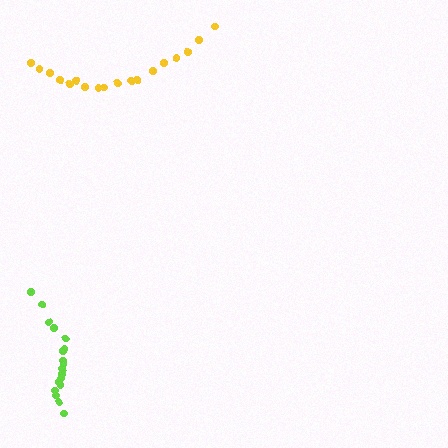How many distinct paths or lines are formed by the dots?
There are 2 distinct paths.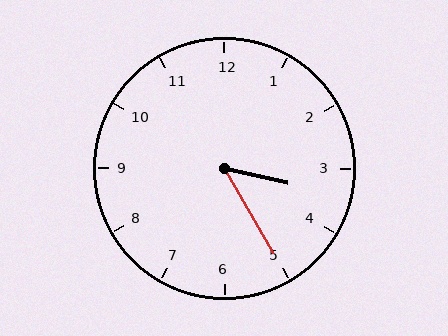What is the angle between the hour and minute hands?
Approximately 48 degrees.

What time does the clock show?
3:25.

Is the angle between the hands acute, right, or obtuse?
It is acute.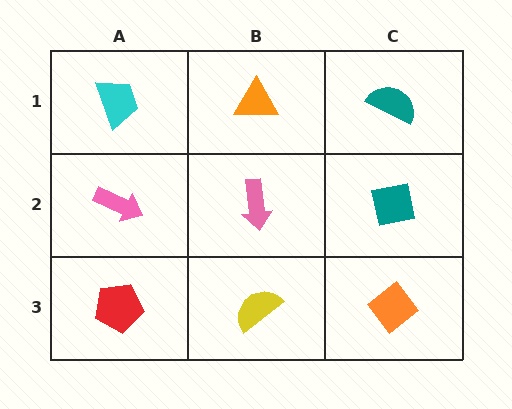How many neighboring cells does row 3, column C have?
2.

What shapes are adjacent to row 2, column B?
An orange triangle (row 1, column B), a yellow semicircle (row 3, column B), a pink arrow (row 2, column A), a teal square (row 2, column C).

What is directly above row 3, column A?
A pink arrow.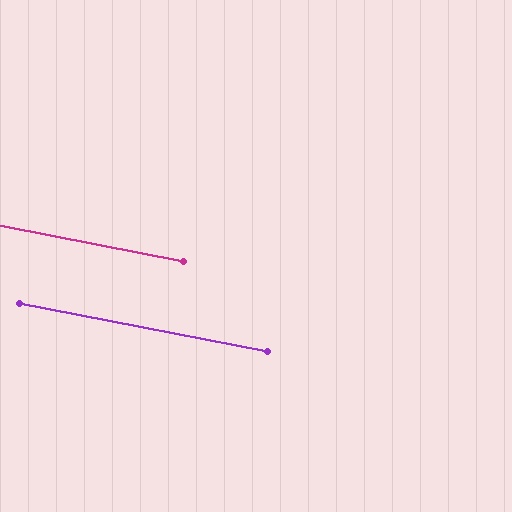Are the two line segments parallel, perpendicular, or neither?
Parallel — their directions differ by only 0.1°.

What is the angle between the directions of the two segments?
Approximately 0 degrees.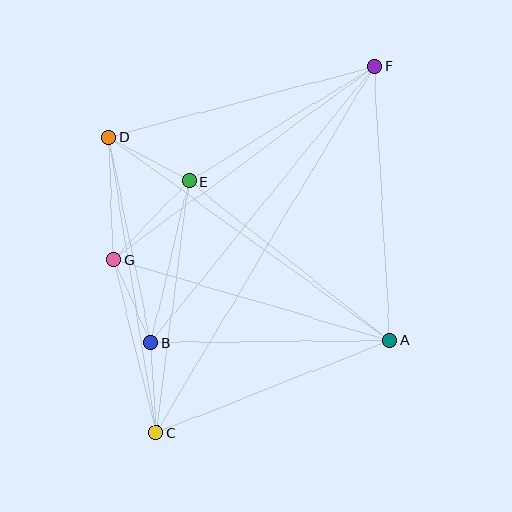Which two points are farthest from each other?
Points C and F are farthest from each other.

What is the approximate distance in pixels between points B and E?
The distance between B and E is approximately 166 pixels.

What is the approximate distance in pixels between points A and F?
The distance between A and F is approximately 275 pixels.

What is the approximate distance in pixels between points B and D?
The distance between B and D is approximately 210 pixels.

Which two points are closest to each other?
Points B and C are closest to each other.